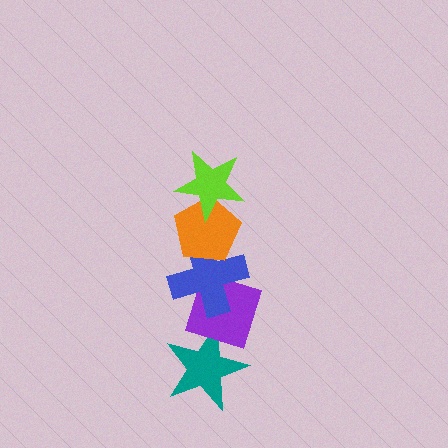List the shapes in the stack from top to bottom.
From top to bottom: the lime star, the orange pentagon, the blue cross, the purple diamond, the teal star.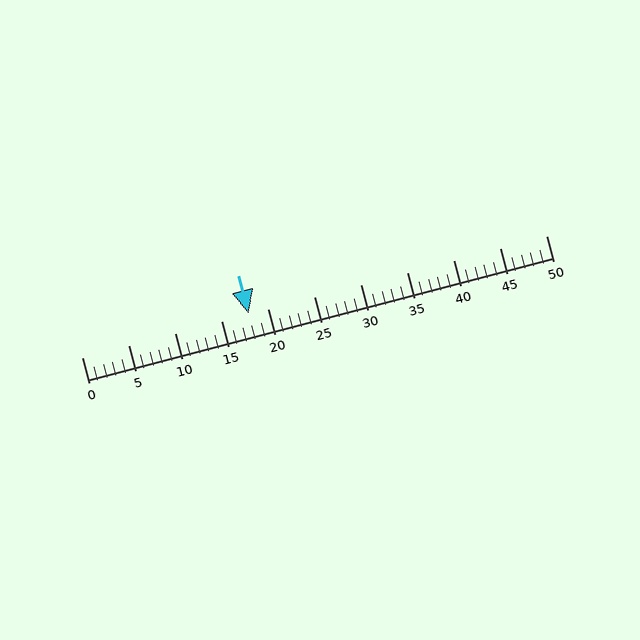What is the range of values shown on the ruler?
The ruler shows values from 0 to 50.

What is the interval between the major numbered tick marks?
The major tick marks are spaced 5 units apart.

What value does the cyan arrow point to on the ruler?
The cyan arrow points to approximately 18.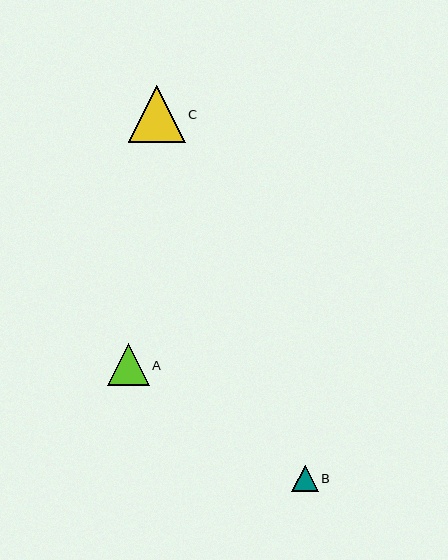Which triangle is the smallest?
Triangle B is the smallest with a size of approximately 26 pixels.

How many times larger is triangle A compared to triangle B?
Triangle A is approximately 1.6 times the size of triangle B.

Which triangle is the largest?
Triangle C is the largest with a size of approximately 57 pixels.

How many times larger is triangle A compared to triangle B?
Triangle A is approximately 1.6 times the size of triangle B.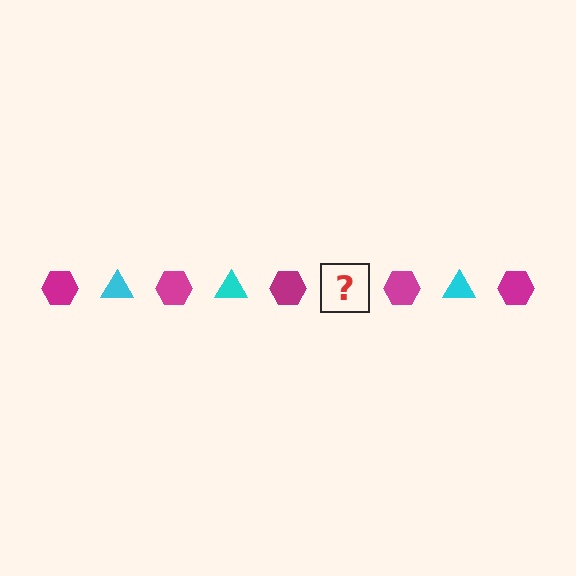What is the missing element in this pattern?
The missing element is a cyan triangle.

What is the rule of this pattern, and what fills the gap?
The rule is that the pattern alternates between magenta hexagon and cyan triangle. The gap should be filled with a cyan triangle.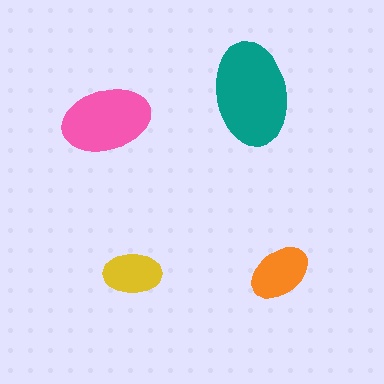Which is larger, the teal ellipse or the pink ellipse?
The teal one.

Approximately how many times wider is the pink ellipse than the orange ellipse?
About 1.5 times wider.